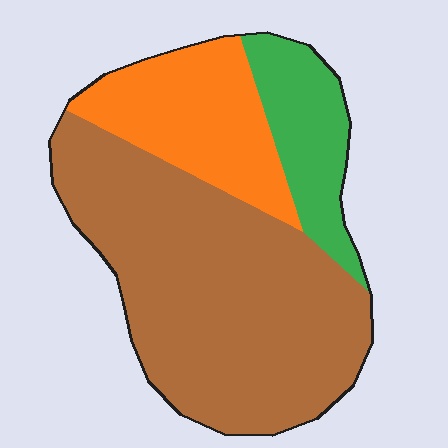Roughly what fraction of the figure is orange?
Orange takes up about one quarter (1/4) of the figure.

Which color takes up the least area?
Green, at roughly 15%.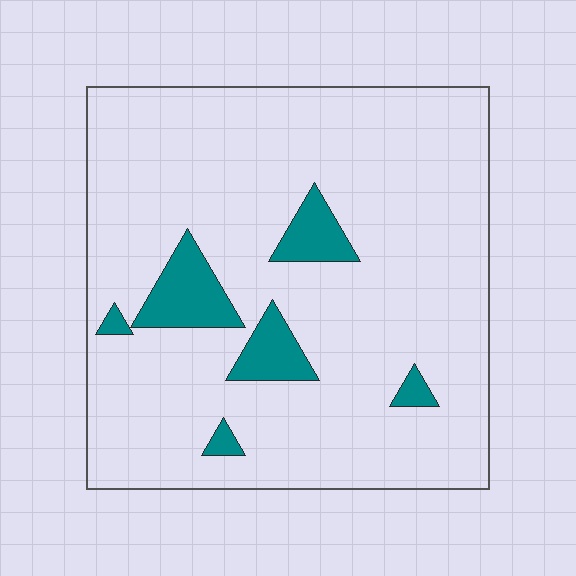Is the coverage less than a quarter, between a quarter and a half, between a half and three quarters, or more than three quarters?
Less than a quarter.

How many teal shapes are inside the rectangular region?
6.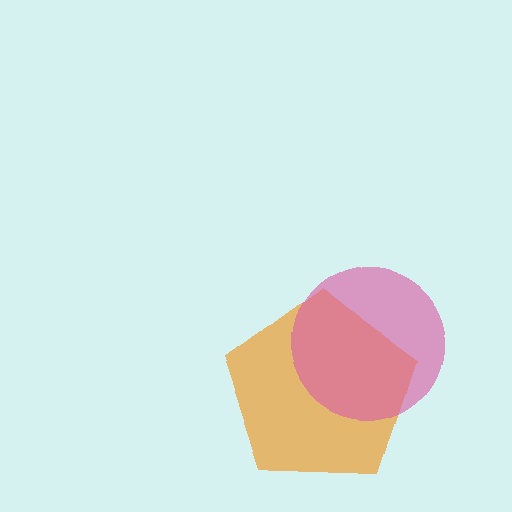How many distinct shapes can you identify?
There are 2 distinct shapes: an orange pentagon, a pink circle.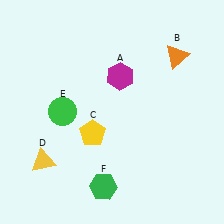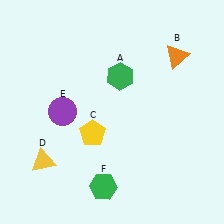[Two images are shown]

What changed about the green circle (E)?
In Image 1, E is green. In Image 2, it changed to purple.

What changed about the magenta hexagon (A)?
In Image 1, A is magenta. In Image 2, it changed to green.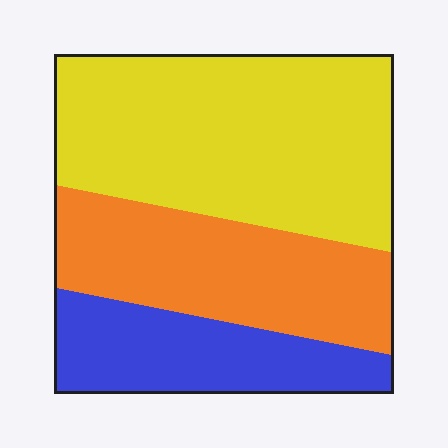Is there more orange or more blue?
Orange.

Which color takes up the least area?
Blue, at roughly 20%.